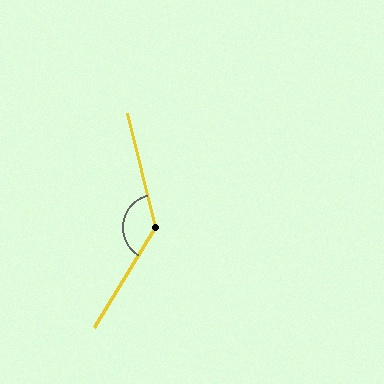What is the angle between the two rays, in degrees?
Approximately 135 degrees.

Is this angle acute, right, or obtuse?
It is obtuse.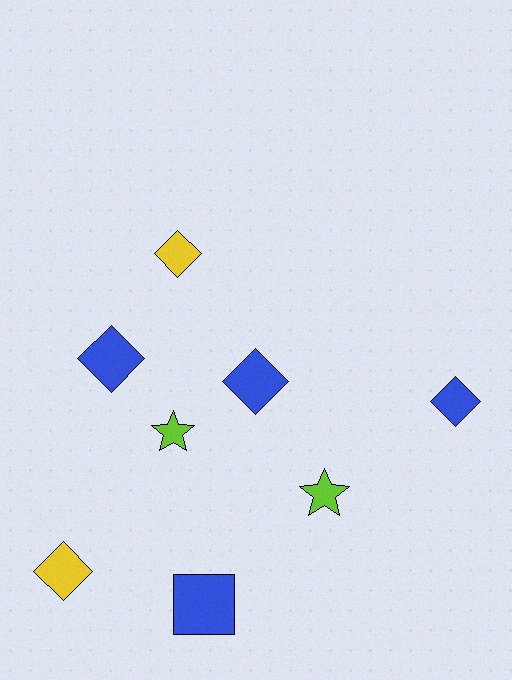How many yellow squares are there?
There are no yellow squares.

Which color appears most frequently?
Blue, with 4 objects.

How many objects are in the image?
There are 8 objects.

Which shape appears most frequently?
Diamond, with 5 objects.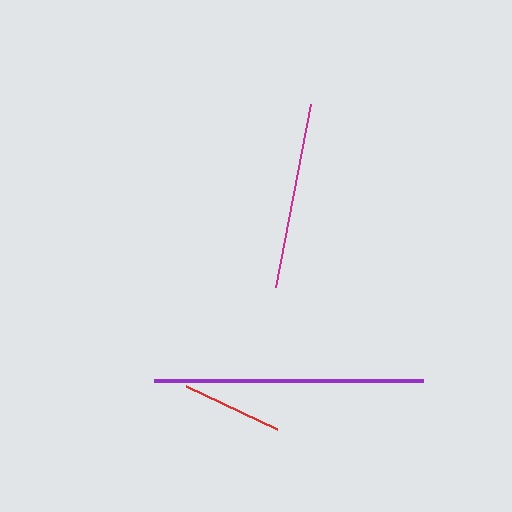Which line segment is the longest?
The purple line is the longest at approximately 269 pixels.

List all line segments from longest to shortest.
From longest to shortest: purple, magenta, red.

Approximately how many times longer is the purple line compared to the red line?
The purple line is approximately 2.7 times the length of the red line.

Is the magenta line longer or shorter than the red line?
The magenta line is longer than the red line.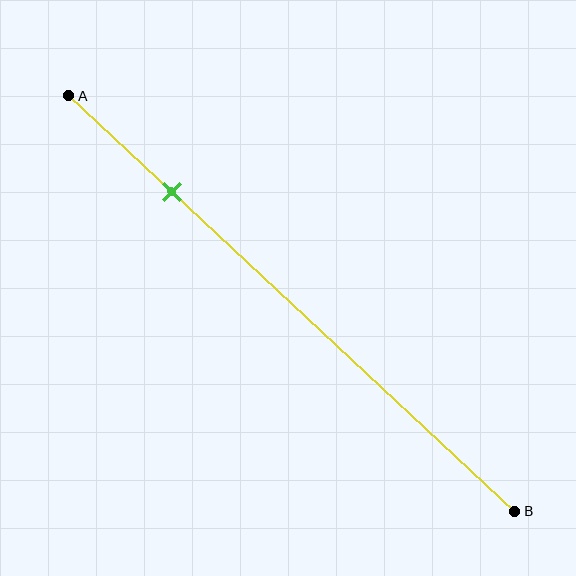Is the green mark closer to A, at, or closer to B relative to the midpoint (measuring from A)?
The green mark is closer to point A than the midpoint of segment AB.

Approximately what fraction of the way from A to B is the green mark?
The green mark is approximately 25% of the way from A to B.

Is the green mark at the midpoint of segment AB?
No, the mark is at about 25% from A, not at the 50% midpoint.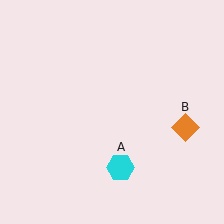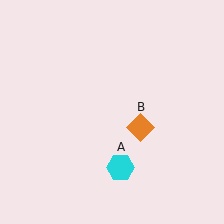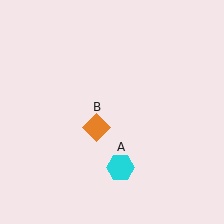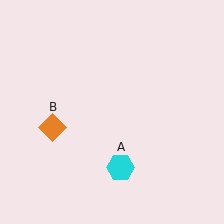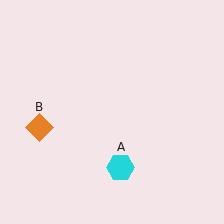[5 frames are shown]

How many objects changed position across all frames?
1 object changed position: orange diamond (object B).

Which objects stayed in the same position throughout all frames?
Cyan hexagon (object A) remained stationary.